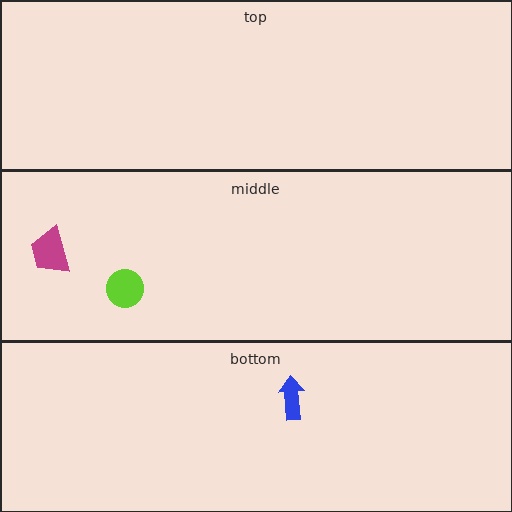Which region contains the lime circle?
The middle region.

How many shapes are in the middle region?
2.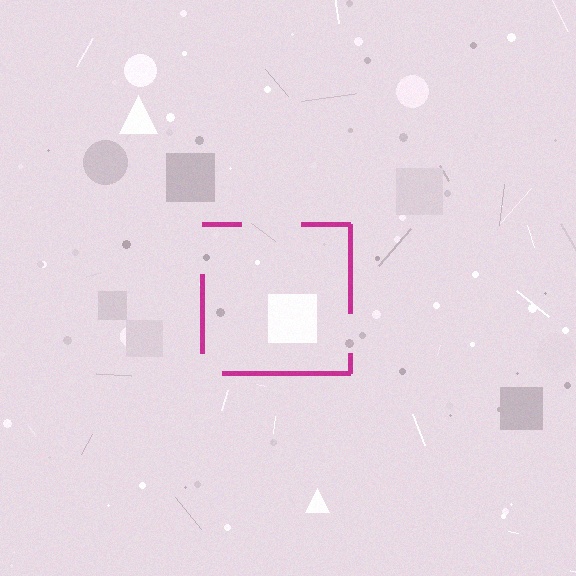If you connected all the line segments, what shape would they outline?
They would outline a square.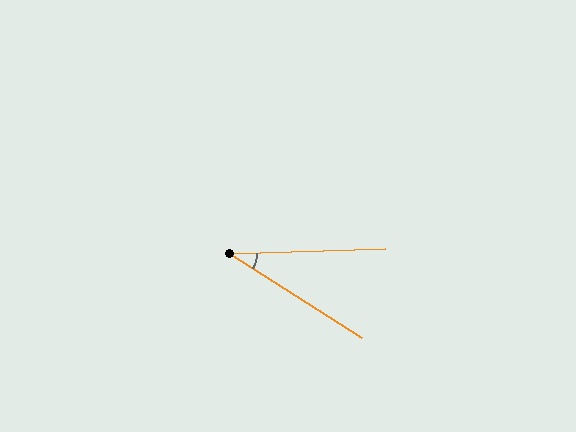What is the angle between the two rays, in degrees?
Approximately 34 degrees.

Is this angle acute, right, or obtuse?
It is acute.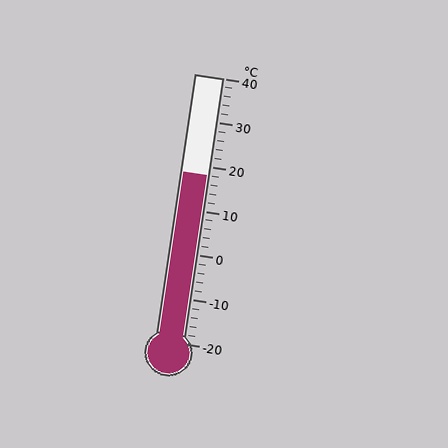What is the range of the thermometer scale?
The thermometer scale ranges from -20°C to 40°C.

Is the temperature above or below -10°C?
The temperature is above -10°C.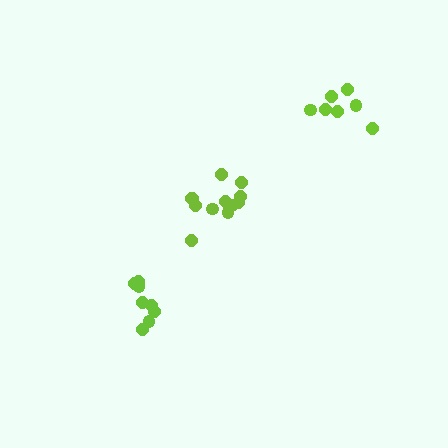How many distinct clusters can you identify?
There are 3 distinct clusters.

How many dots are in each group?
Group 1: 8 dots, Group 2: 12 dots, Group 3: 7 dots (27 total).